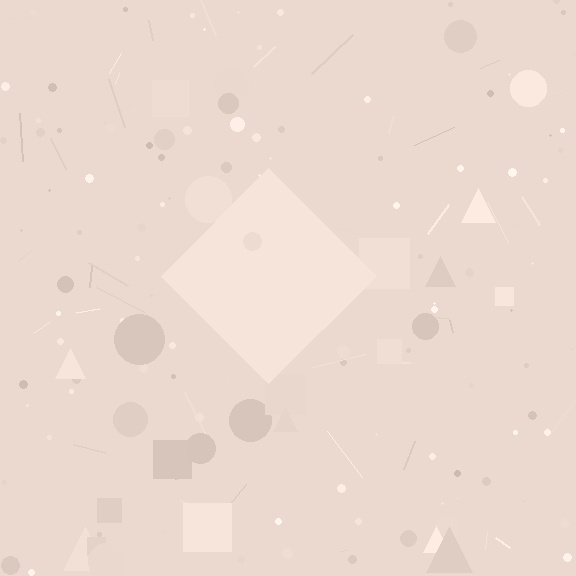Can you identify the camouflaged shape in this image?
The camouflaged shape is a diamond.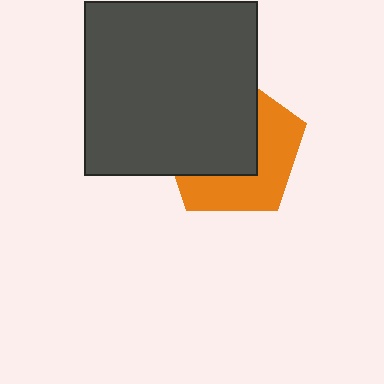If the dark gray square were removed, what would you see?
You would see the complete orange pentagon.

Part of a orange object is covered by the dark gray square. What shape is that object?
It is a pentagon.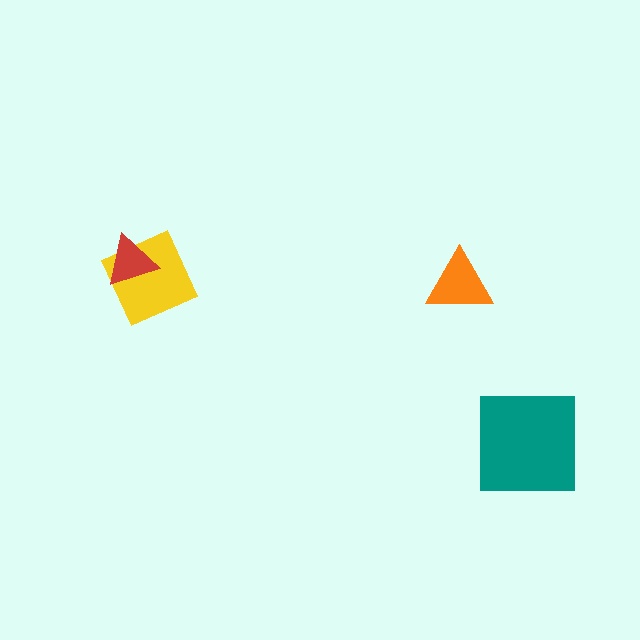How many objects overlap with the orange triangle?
0 objects overlap with the orange triangle.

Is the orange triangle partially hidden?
No, no other shape covers it.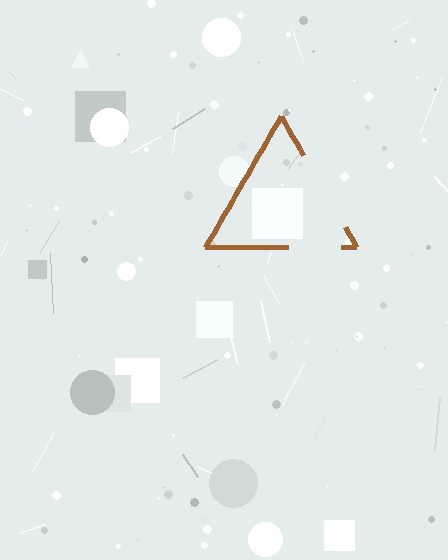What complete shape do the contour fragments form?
The contour fragments form a triangle.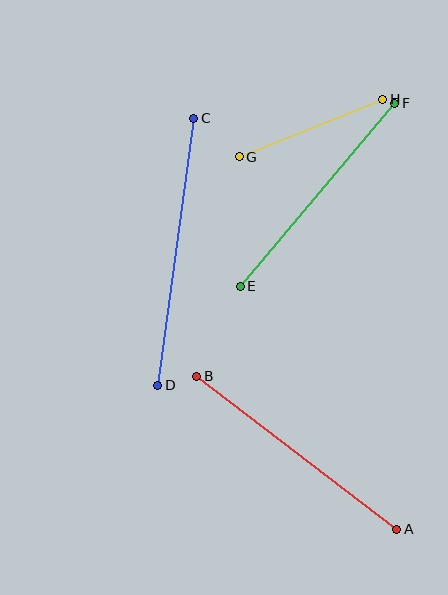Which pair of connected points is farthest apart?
Points C and D are farthest apart.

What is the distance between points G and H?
The distance is approximately 154 pixels.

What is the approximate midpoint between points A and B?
The midpoint is at approximately (297, 453) pixels.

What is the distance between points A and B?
The distance is approximately 252 pixels.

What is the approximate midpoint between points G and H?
The midpoint is at approximately (311, 128) pixels.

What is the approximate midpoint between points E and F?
The midpoint is at approximately (318, 195) pixels.